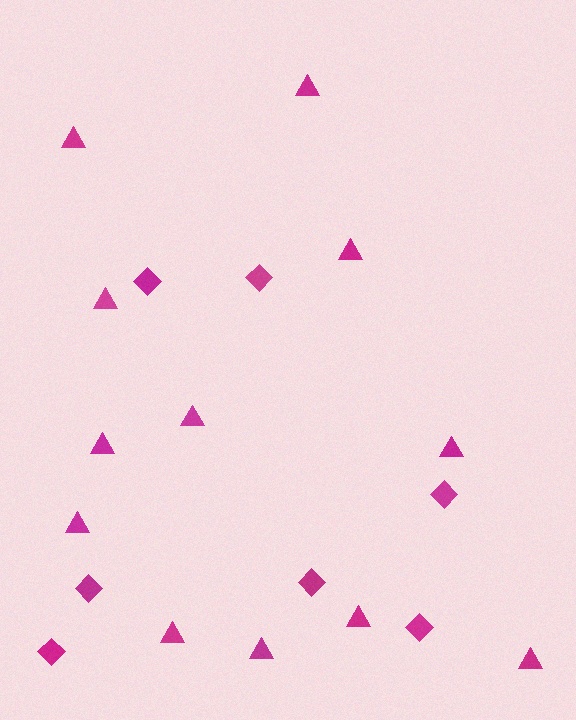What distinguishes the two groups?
There are 2 groups: one group of diamonds (7) and one group of triangles (12).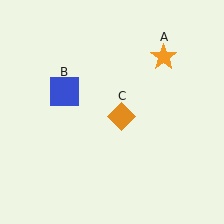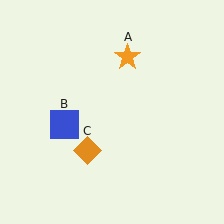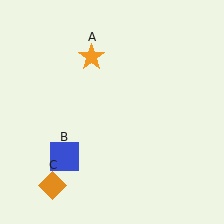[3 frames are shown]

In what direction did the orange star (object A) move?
The orange star (object A) moved left.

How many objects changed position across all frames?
3 objects changed position: orange star (object A), blue square (object B), orange diamond (object C).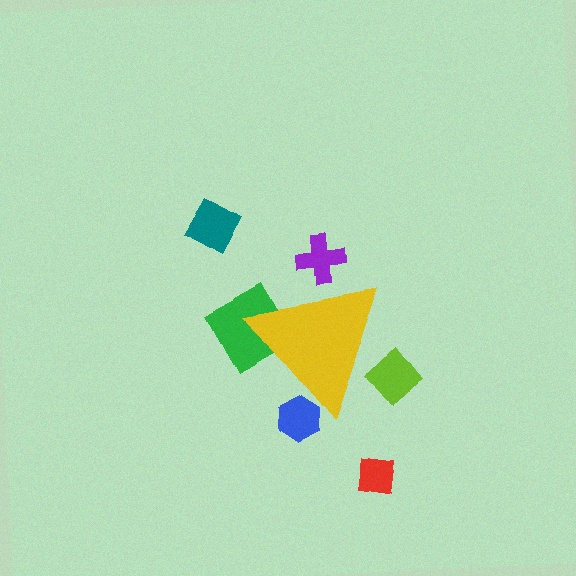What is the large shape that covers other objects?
A yellow triangle.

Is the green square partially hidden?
Yes, the green square is partially hidden behind the yellow triangle.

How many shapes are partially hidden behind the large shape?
4 shapes are partially hidden.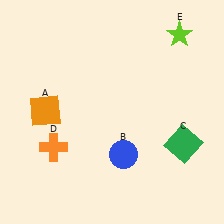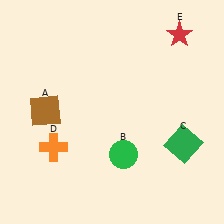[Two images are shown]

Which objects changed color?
A changed from orange to brown. B changed from blue to green. E changed from lime to red.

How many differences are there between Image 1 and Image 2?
There are 3 differences between the two images.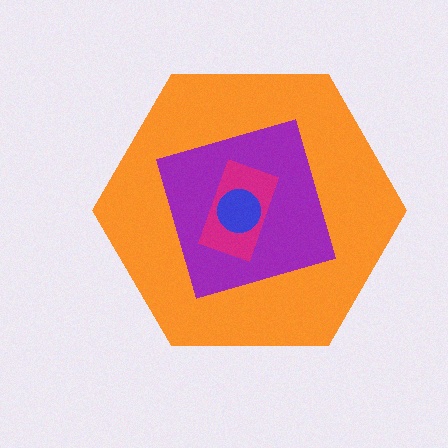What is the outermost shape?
The orange hexagon.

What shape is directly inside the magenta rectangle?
The blue circle.